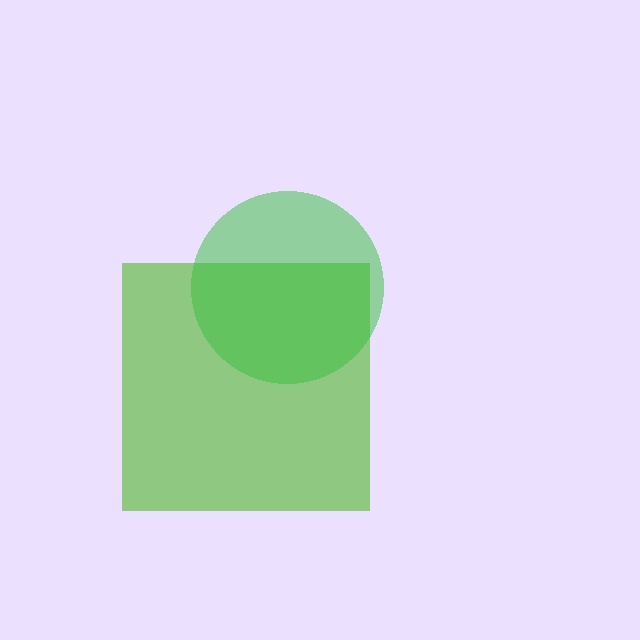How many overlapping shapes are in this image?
There are 2 overlapping shapes in the image.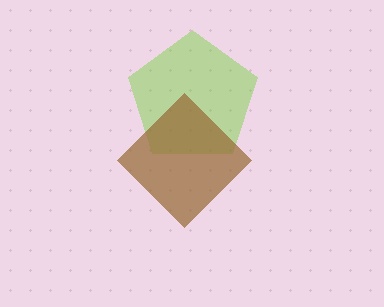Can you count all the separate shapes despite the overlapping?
Yes, there are 2 separate shapes.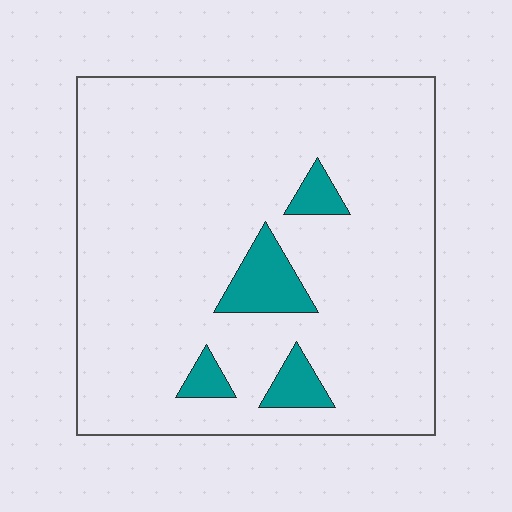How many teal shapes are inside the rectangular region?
4.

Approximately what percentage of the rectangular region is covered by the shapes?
Approximately 10%.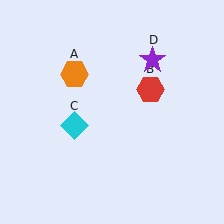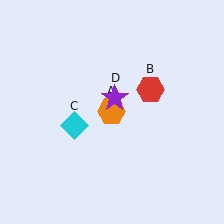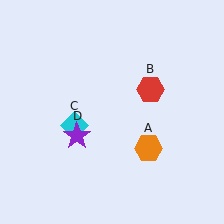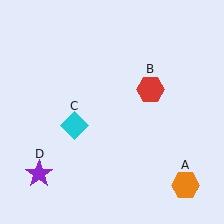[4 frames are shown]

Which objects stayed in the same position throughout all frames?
Red hexagon (object B) and cyan diamond (object C) remained stationary.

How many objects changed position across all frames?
2 objects changed position: orange hexagon (object A), purple star (object D).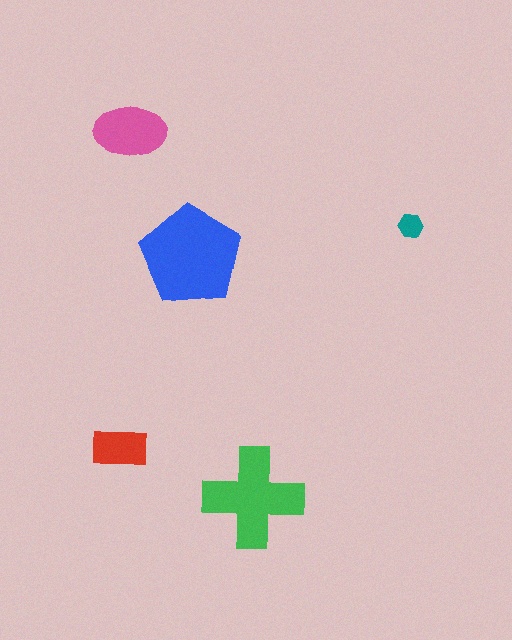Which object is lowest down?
The green cross is bottommost.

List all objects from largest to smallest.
The blue pentagon, the green cross, the pink ellipse, the red rectangle, the teal hexagon.